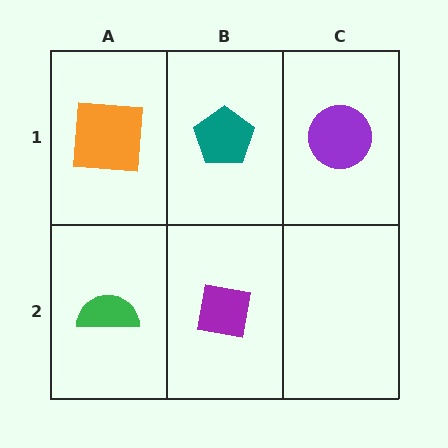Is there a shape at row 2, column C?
No, that cell is empty.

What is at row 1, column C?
A purple circle.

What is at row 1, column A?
An orange square.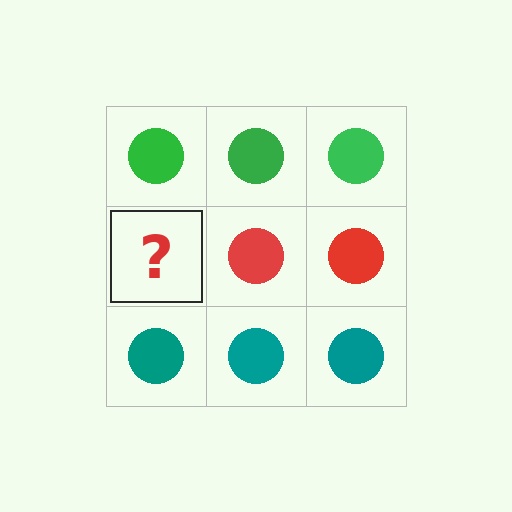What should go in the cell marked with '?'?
The missing cell should contain a red circle.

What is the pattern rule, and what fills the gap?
The rule is that each row has a consistent color. The gap should be filled with a red circle.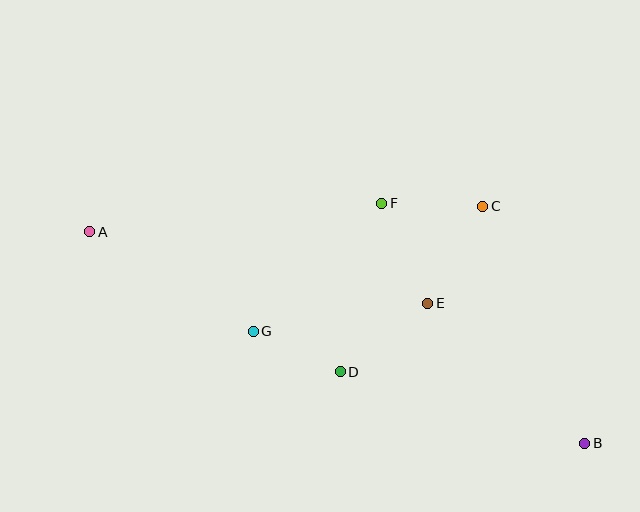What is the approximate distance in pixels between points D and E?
The distance between D and E is approximately 111 pixels.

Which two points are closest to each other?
Points D and G are closest to each other.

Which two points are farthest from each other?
Points A and B are farthest from each other.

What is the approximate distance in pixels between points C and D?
The distance between C and D is approximately 219 pixels.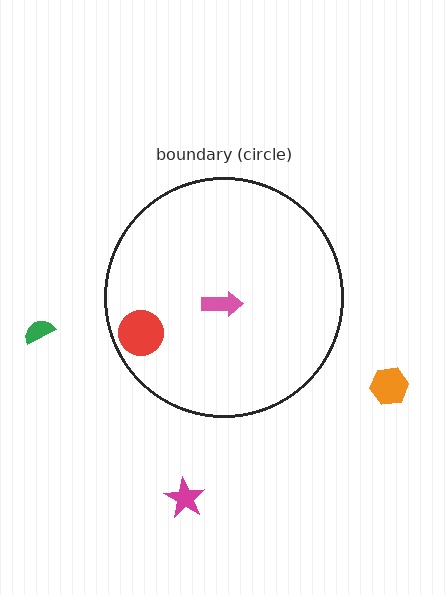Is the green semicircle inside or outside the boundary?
Outside.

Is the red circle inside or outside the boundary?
Inside.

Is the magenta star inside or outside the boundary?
Outside.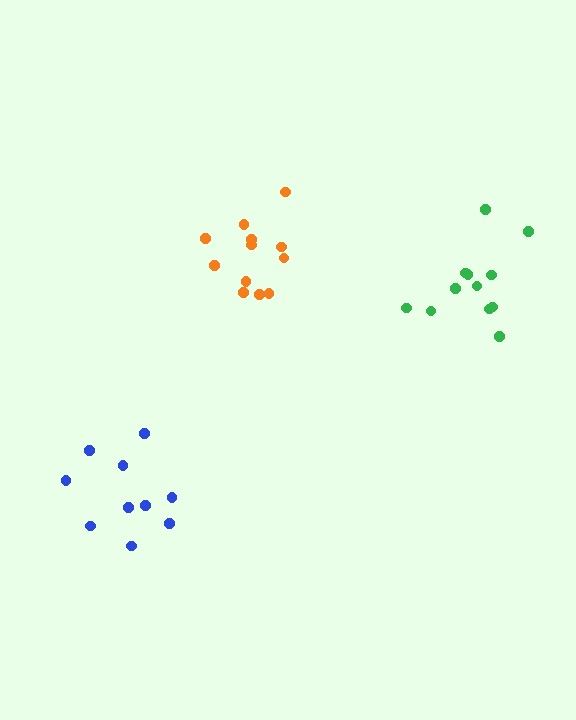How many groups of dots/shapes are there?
There are 3 groups.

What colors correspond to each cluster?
The clusters are colored: blue, orange, green.